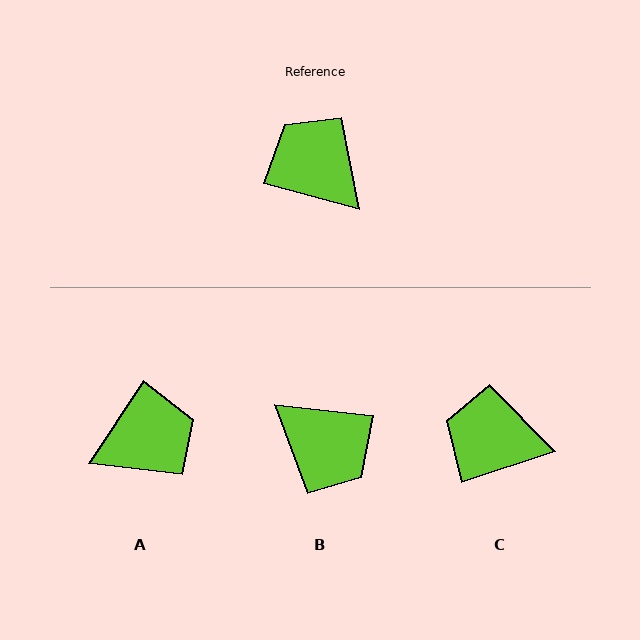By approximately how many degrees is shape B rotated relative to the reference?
Approximately 171 degrees clockwise.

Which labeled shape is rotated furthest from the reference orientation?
B, about 171 degrees away.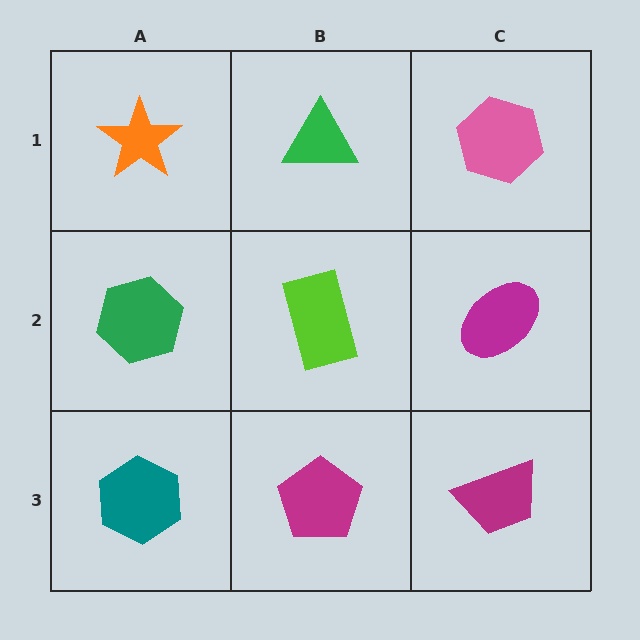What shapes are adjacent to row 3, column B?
A lime rectangle (row 2, column B), a teal hexagon (row 3, column A), a magenta trapezoid (row 3, column C).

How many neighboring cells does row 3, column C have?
2.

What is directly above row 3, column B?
A lime rectangle.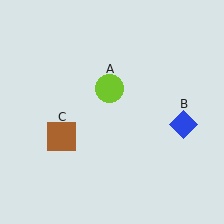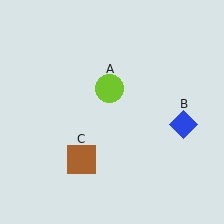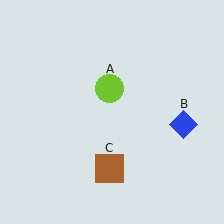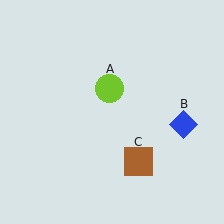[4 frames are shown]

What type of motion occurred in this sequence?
The brown square (object C) rotated counterclockwise around the center of the scene.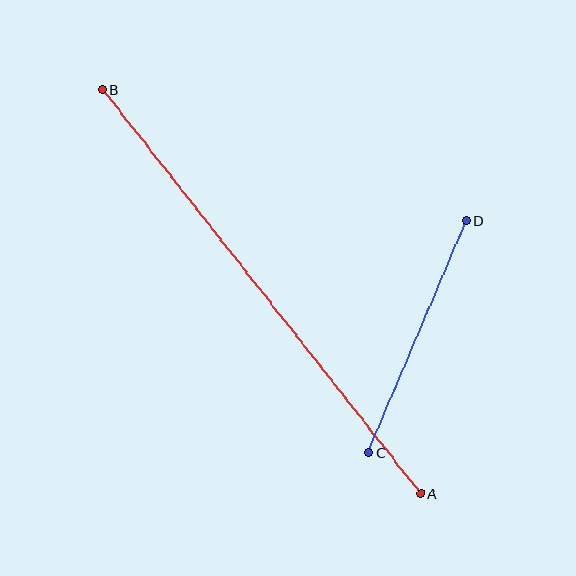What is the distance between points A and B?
The distance is approximately 514 pixels.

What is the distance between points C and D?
The distance is approximately 252 pixels.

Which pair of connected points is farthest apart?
Points A and B are farthest apart.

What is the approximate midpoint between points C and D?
The midpoint is at approximately (418, 336) pixels.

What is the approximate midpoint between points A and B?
The midpoint is at approximately (262, 292) pixels.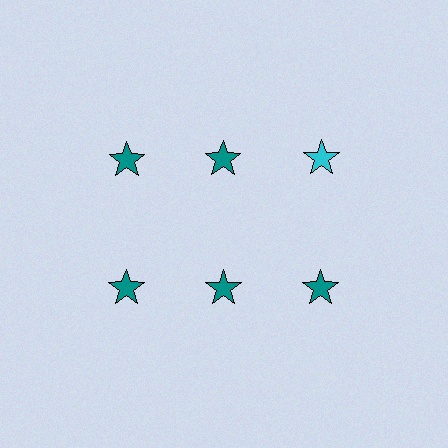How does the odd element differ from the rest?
It has a different color: cyan instead of teal.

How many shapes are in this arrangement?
There are 6 shapes arranged in a grid pattern.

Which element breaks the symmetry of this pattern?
The cyan star in the top row, center column breaks the symmetry. All other shapes are teal stars.